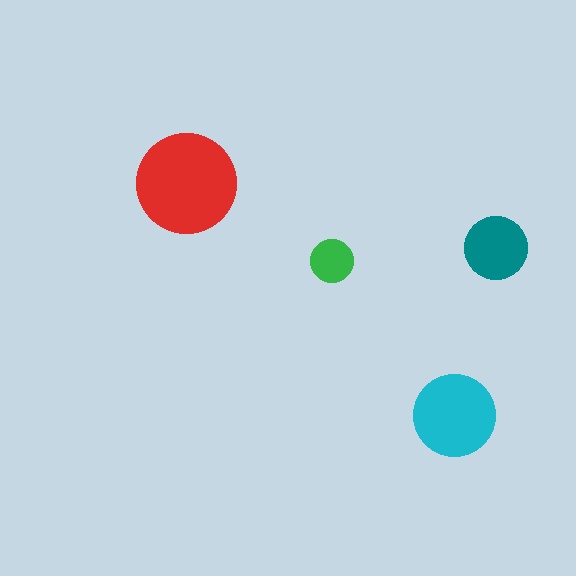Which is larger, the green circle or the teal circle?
The teal one.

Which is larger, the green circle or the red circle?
The red one.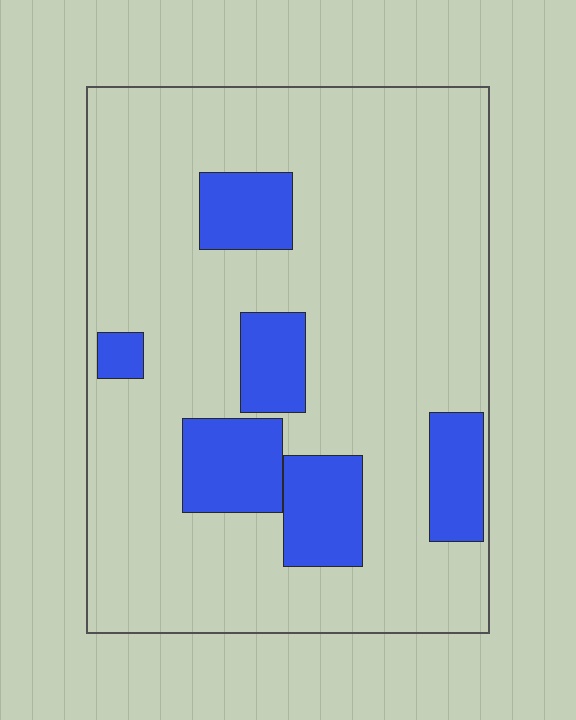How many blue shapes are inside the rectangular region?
6.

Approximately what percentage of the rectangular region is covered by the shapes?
Approximately 20%.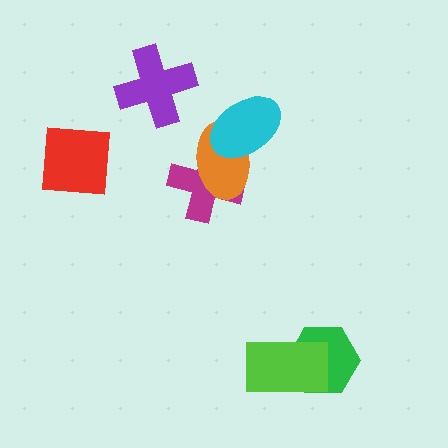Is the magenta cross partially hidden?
Yes, it is partially covered by another shape.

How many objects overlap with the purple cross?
0 objects overlap with the purple cross.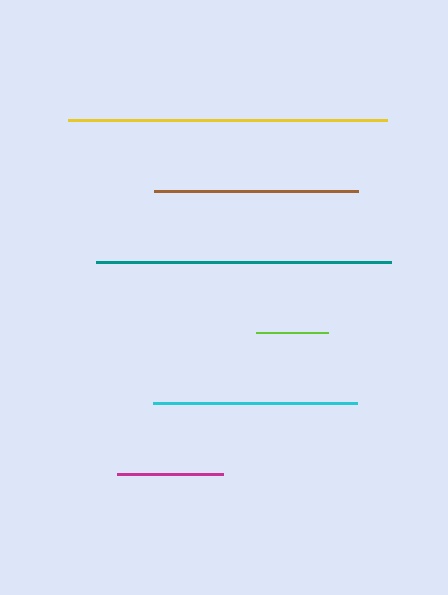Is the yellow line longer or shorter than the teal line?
The yellow line is longer than the teal line.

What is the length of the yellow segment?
The yellow segment is approximately 318 pixels long.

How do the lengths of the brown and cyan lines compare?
The brown and cyan lines are approximately the same length.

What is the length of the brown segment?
The brown segment is approximately 204 pixels long.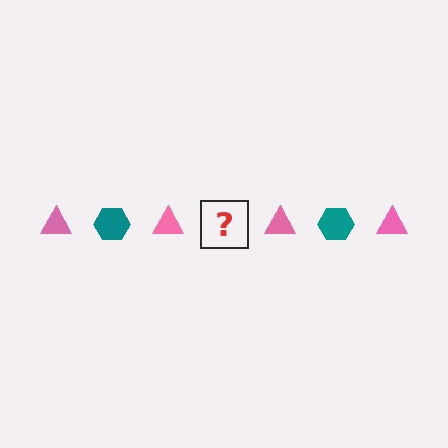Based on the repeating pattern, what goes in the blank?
The blank should be a teal hexagon.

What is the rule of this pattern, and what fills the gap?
The rule is that the pattern alternates between pink triangle and teal hexagon. The gap should be filled with a teal hexagon.